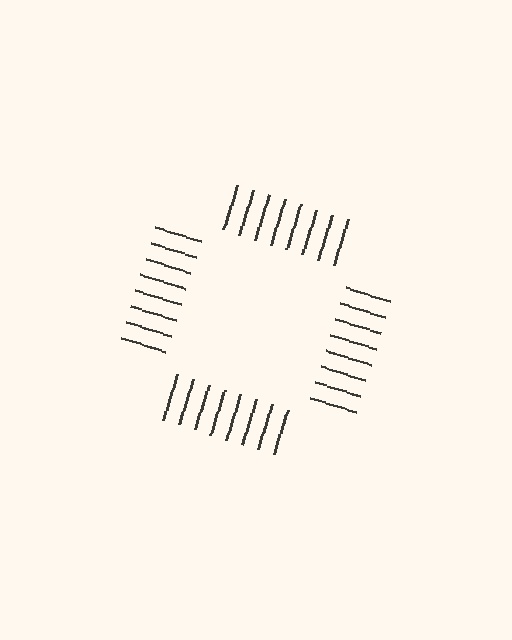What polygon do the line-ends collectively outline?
An illusory square — the line segments terminate on its edges but no continuous stroke is drawn.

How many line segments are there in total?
32 — 8 along each of the 4 edges.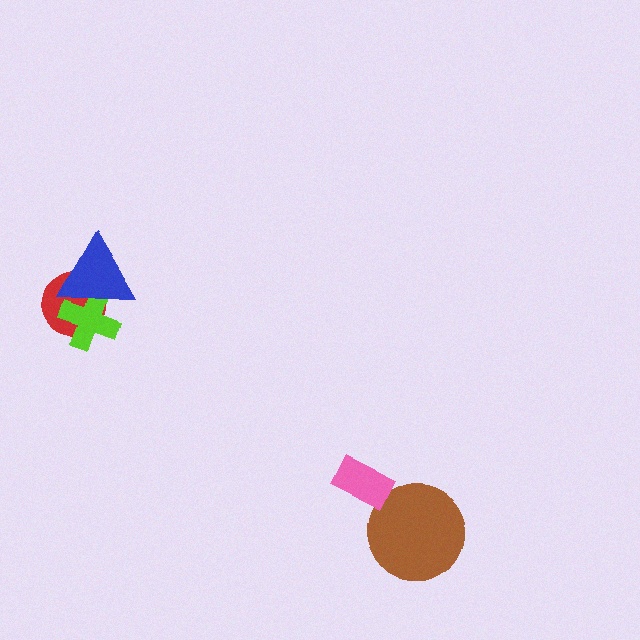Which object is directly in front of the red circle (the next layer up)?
The lime cross is directly in front of the red circle.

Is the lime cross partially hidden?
Yes, it is partially covered by another shape.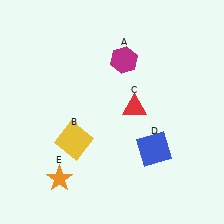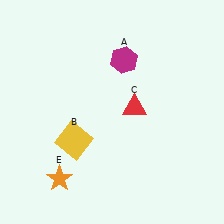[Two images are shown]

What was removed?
The blue square (D) was removed in Image 2.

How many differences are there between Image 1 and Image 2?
There is 1 difference between the two images.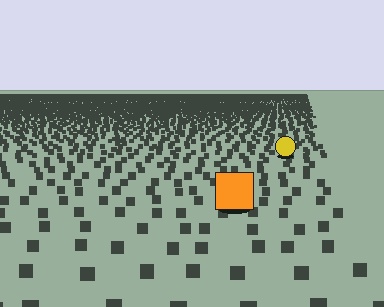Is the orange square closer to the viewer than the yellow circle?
Yes. The orange square is closer — you can tell from the texture gradient: the ground texture is coarser near it.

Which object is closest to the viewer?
The orange square is closest. The texture marks near it are larger and more spread out.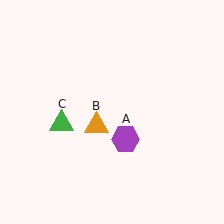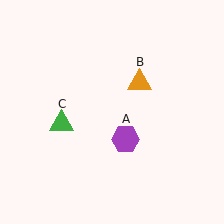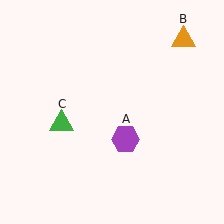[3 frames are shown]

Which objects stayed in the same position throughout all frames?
Purple hexagon (object A) and green triangle (object C) remained stationary.